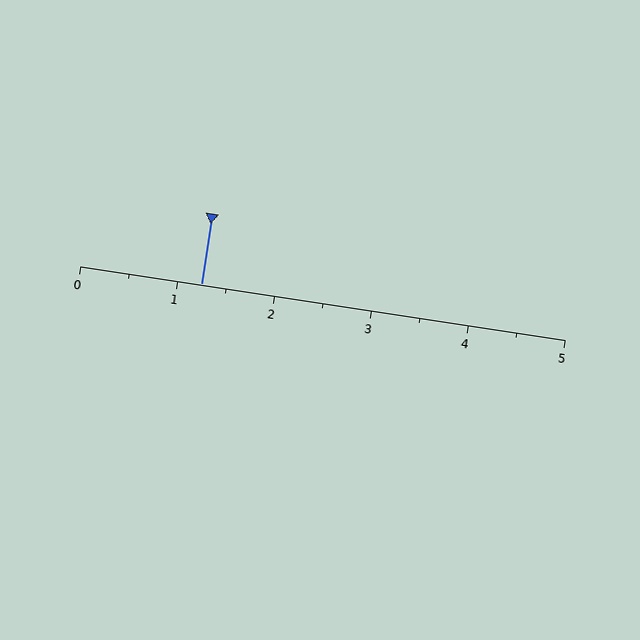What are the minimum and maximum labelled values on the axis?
The axis runs from 0 to 5.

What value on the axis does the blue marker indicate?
The marker indicates approximately 1.2.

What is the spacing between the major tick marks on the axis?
The major ticks are spaced 1 apart.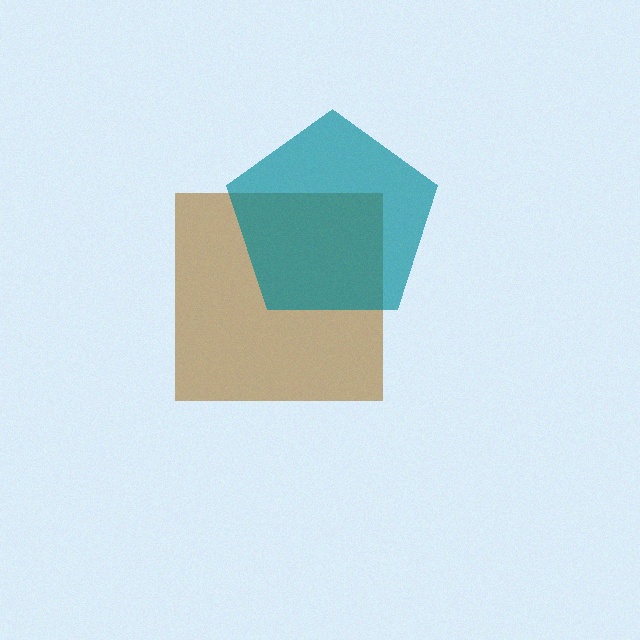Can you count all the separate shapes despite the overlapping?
Yes, there are 2 separate shapes.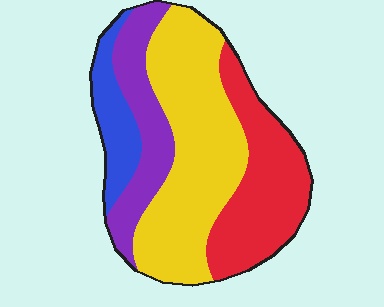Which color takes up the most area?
Yellow, at roughly 45%.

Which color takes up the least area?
Blue, at roughly 10%.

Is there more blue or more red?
Red.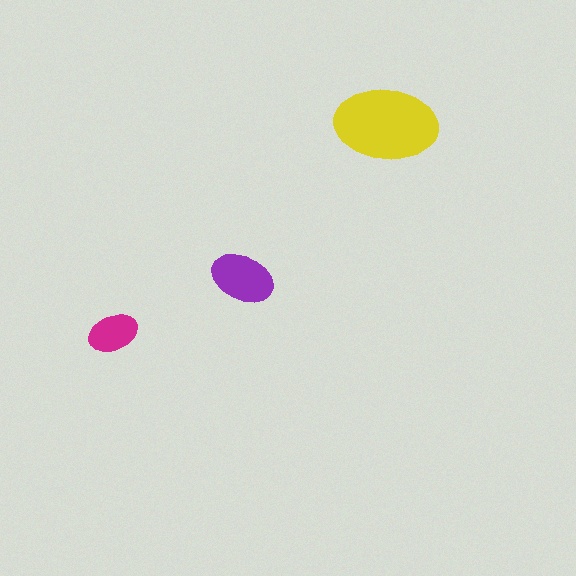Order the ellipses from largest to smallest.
the yellow one, the purple one, the magenta one.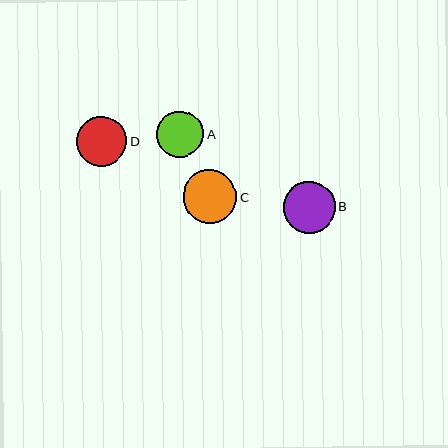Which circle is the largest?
Circle C is the largest with a size of approximately 53 pixels.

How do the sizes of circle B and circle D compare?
Circle B and circle D are approximately the same size.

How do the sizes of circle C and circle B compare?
Circle C and circle B are approximately the same size.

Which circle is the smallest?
Circle A is the smallest with a size of approximately 47 pixels.